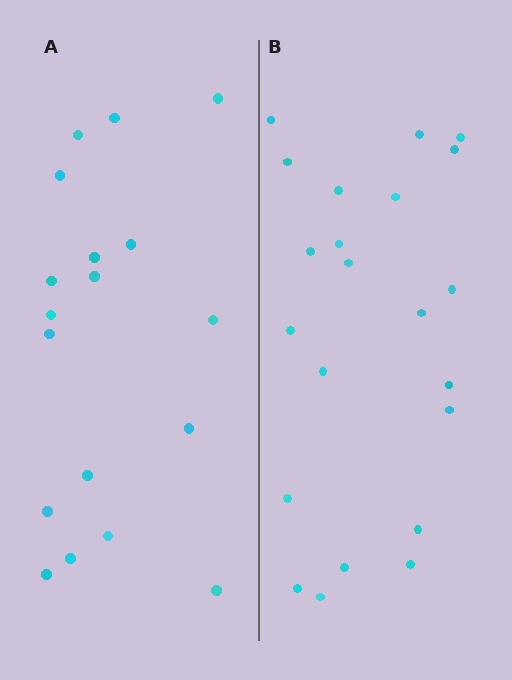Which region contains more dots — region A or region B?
Region B (the right region) has more dots.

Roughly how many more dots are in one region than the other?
Region B has about 4 more dots than region A.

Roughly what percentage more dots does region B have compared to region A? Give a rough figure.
About 20% more.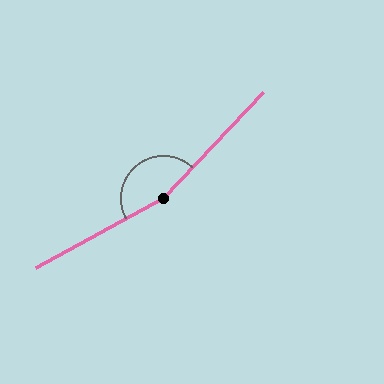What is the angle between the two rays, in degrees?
Approximately 162 degrees.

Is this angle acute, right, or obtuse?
It is obtuse.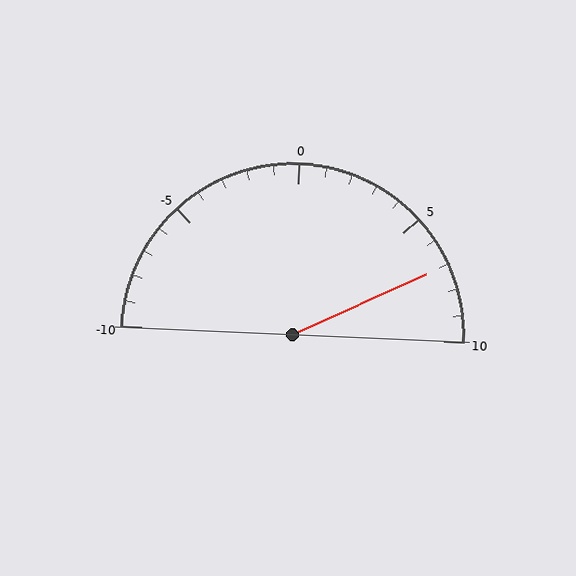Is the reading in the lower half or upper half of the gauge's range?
The reading is in the upper half of the range (-10 to 10).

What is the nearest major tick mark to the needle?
The nearest major tick mark is 5.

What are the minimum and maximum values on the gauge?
The gauge ranges from -10 to 10.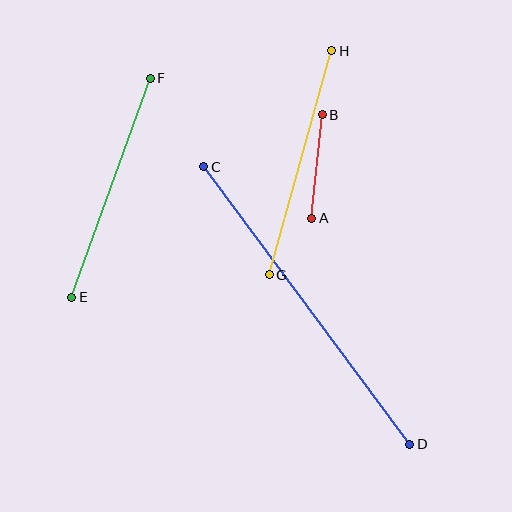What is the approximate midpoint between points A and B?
The midpoint is at approximately (317, 167) pixels.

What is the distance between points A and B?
The distance is approximately 104 pixels.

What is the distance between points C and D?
The distance is approximately 346 pixels.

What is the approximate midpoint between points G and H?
The midpoint is at approximately (300, 163) pixels.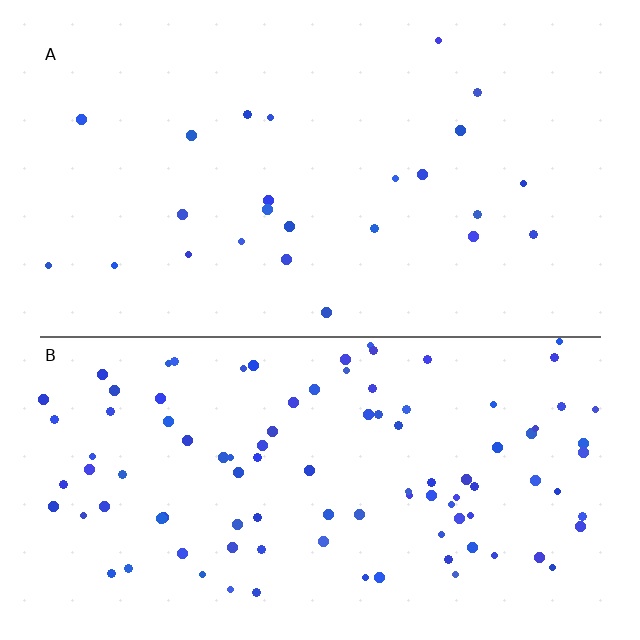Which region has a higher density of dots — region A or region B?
B (the bottom).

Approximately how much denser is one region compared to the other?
Approximately 4.1× — region B over region A.